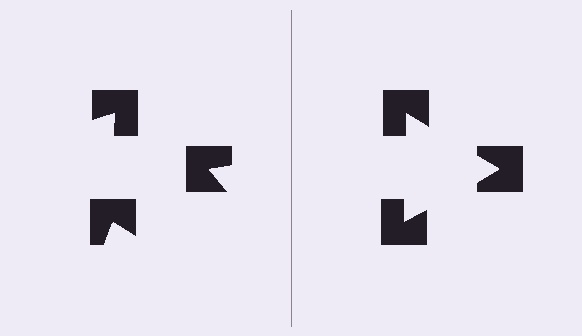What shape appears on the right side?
An illusory triangle.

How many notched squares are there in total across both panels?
6 — 3 on each side.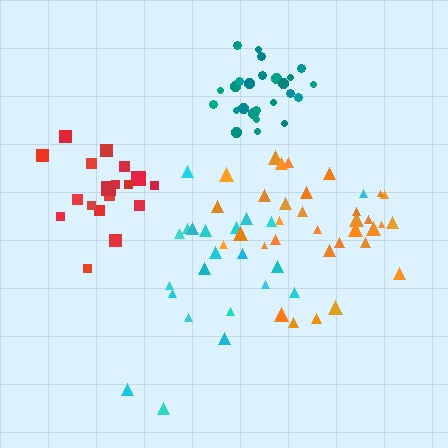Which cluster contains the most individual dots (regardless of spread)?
Orange (33).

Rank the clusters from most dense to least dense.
teal, red, orange, cyan.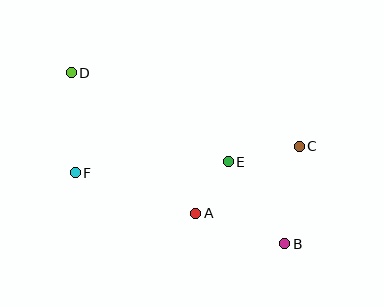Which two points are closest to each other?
Points A and E are closest to each other.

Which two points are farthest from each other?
Points B and D are farthest from each other.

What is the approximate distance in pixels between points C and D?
The distance between C and D is approximately 240 pixels.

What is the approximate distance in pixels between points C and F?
The distance between C and F is approximately 226 pixels.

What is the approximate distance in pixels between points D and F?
The distance between D and F is approximately 100 pixels.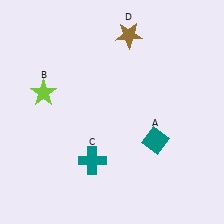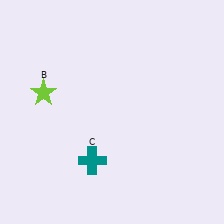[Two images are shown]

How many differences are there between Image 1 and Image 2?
There are 2 differences between the two images.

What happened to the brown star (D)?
The brown star (D) was removed in Image 2. It was in the top-right area of Image 1.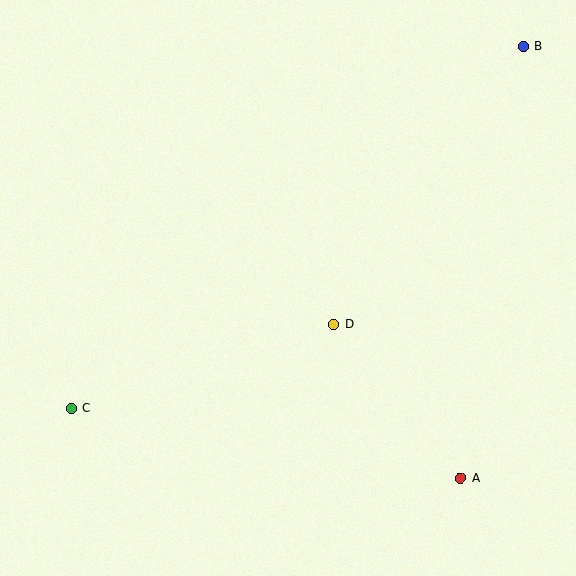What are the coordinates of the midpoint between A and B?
The midpoint between A and B is at (492, 263).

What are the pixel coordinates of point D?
Point D is at (334, 324).